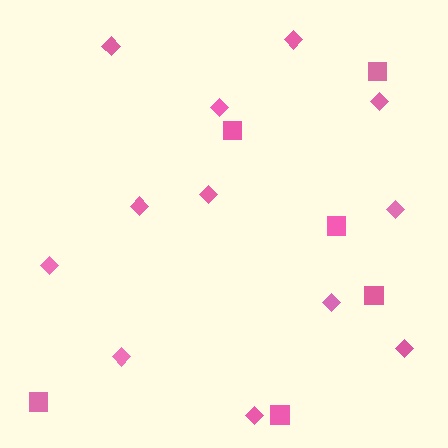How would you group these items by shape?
There are 2 groups: one group of diamonds (12) and one group of squares (6).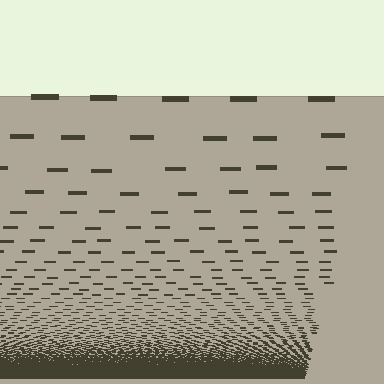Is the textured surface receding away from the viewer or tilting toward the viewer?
The surface appears to tilt toward the viewer. Texture elements get larger and sparser toward the top.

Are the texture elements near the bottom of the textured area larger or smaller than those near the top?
Smaller. The gradient is inverted — elements near the bottom are smaller and denser.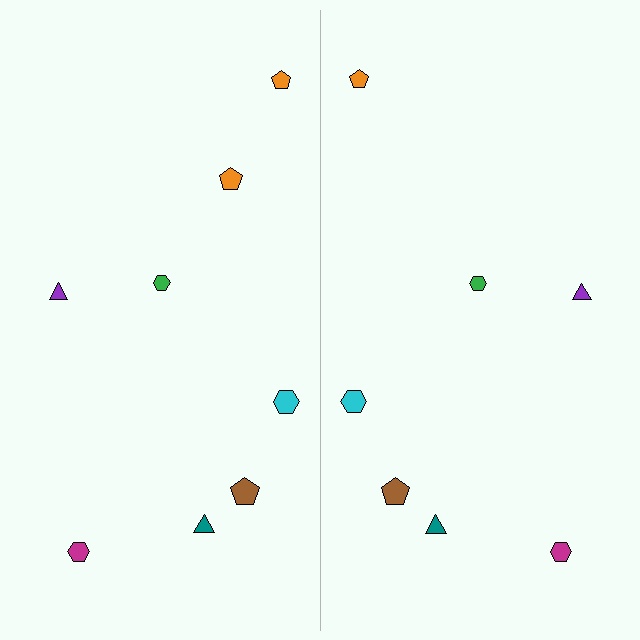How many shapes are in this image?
There are 15 shapes in this image.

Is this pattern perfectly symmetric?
No, the pattern is not perfectly symmetric. A orange pentagon is missing from the right side.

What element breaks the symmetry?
A orange pentagon is missing from the right side.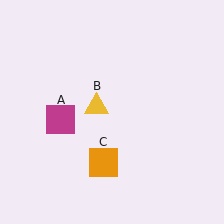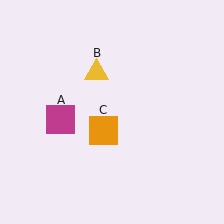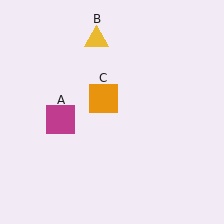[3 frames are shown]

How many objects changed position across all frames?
2 objects changed position: yellow triangle (object B), orange square (object C).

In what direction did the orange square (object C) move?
The orange square (object C) moved up.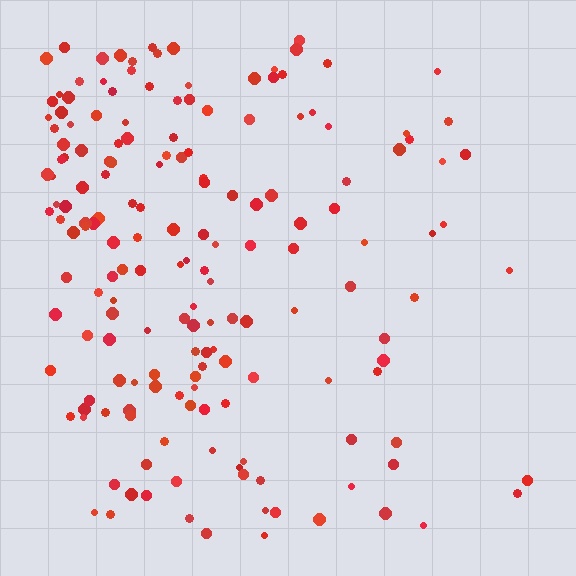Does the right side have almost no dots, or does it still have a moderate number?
Still a moderate number, just noticeably fewer than the left.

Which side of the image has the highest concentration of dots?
The left.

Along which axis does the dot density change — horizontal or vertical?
Horizontal.